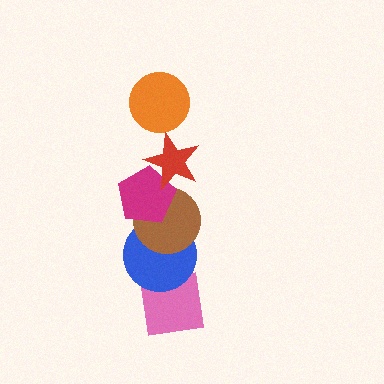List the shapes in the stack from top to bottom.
From top to bottom: the orange circle, the red star, the magenta pentagon, the brown circle, the blue circle, the pink square.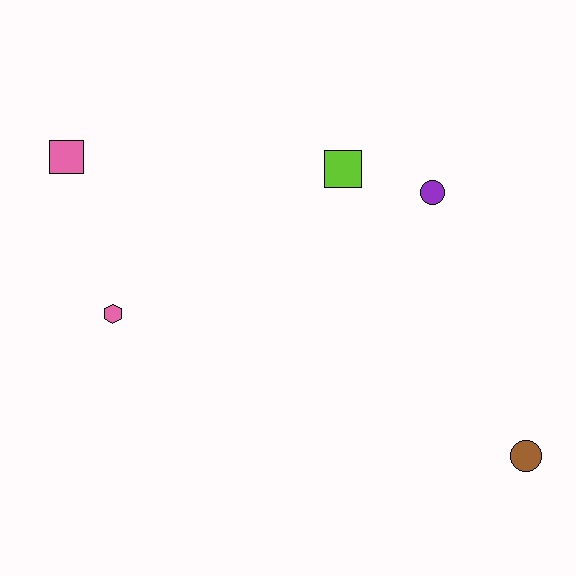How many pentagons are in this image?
There are no pentagons.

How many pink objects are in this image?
There are 2 pink objects.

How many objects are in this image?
There are 5 objects.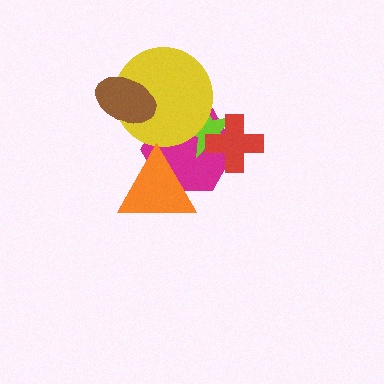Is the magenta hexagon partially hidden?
Yes, it is partially covered by another shape.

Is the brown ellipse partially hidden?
No, no other shape covers it.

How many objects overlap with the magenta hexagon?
4 objects overlap with the magenta hexagon.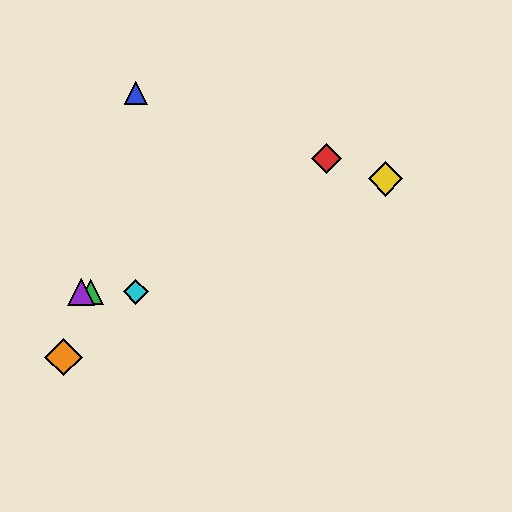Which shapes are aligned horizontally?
The green triangle, the purple triangle, the cyan diamond are aligned horizontally.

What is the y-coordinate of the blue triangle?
The blue triangle is at y≈93.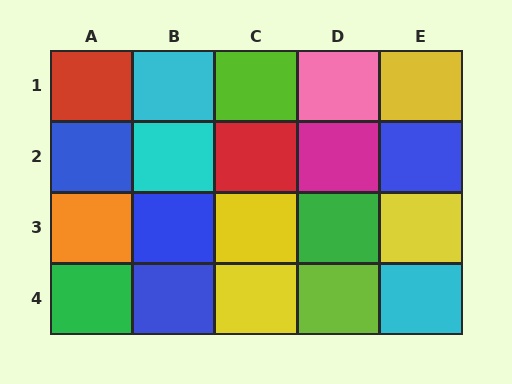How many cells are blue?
4 cells are blue.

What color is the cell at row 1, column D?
Pink.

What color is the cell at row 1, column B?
Cyan.